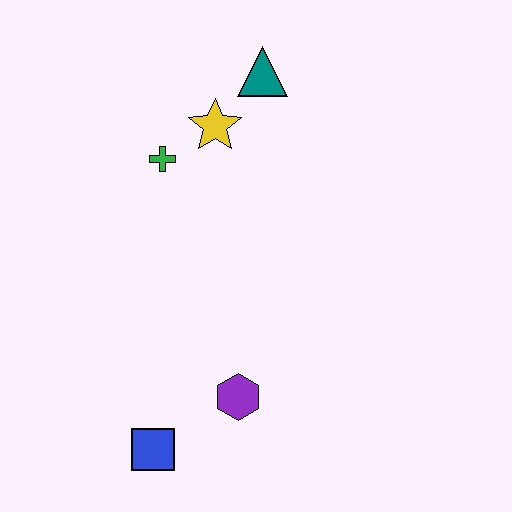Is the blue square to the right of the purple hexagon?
No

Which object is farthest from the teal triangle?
The blue square is farthest from the teal triangle.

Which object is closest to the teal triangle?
The yellow star is closest to the teal triangle.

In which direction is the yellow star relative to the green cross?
The yellow star is to the right of the green cross.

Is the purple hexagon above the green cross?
No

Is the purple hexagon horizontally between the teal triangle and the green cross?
Yes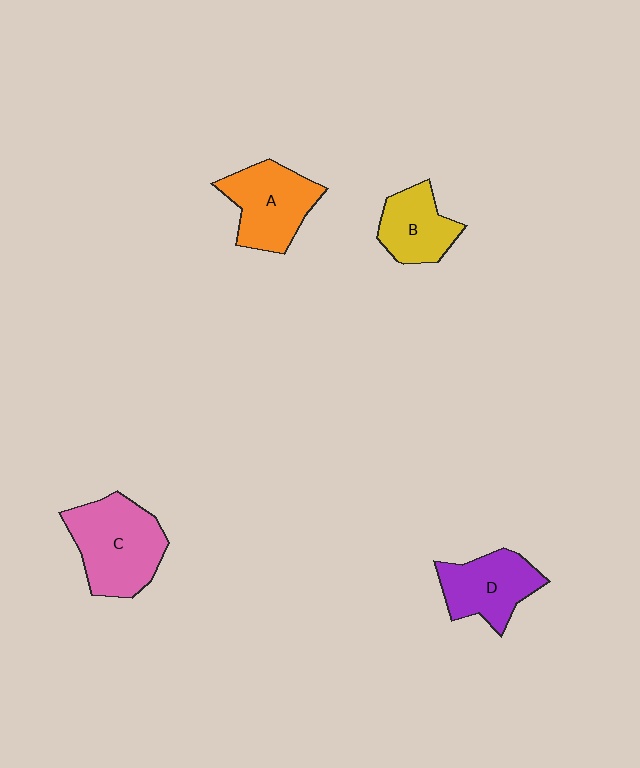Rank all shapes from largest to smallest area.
From largest to smallest: C (pink), A (orange), D (purple), B (yellow).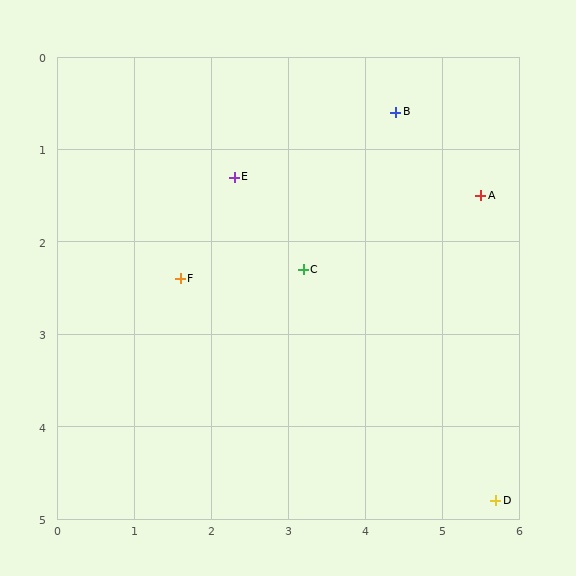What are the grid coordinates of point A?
Point A is at approximately (5.5, 1.5).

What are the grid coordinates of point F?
Point F is at approximately (1.6, 2.4).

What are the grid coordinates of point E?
Point E is at approximately (2.3, 1.3).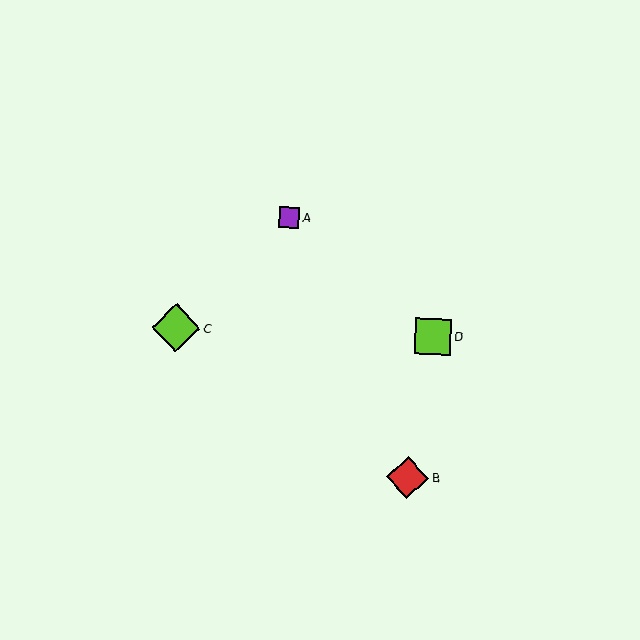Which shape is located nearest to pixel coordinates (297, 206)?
The purple square (labeled A) at (289, 217) is nearest to that location.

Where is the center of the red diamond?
The center of the red diamond is at (407, 478).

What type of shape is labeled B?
Shape B is a red diamond.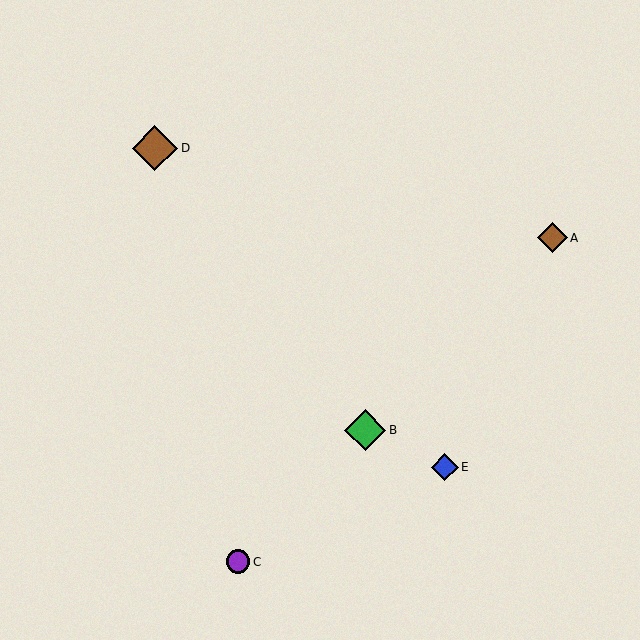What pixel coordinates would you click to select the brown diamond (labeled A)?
Click at (553, 238) to select the brown diamond A.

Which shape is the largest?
The brown diamond (labeled D) is the largest.